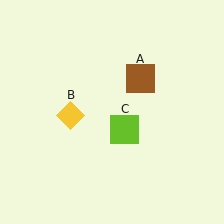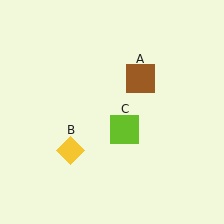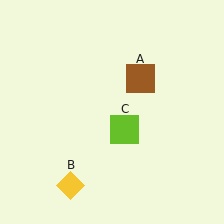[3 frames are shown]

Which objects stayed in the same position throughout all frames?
Brown square (object A) and lime square (object C) remained stationary.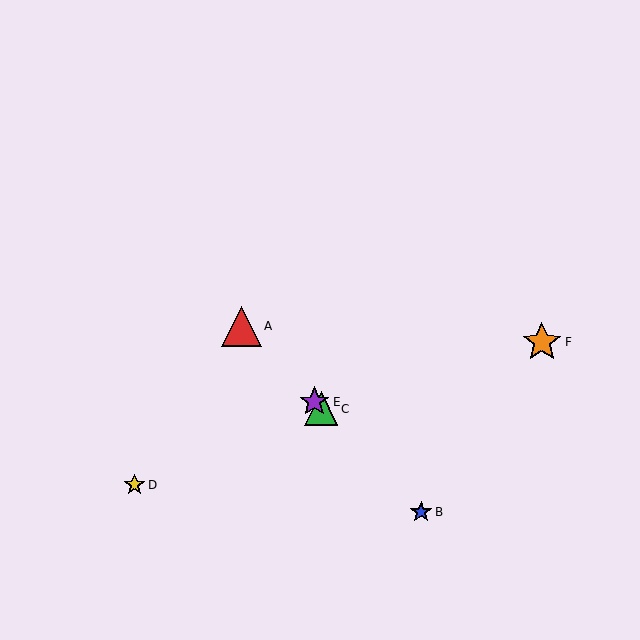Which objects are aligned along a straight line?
Objects A, B, C, E are aligned along a straight line.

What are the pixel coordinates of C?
Object C is at (321, 409).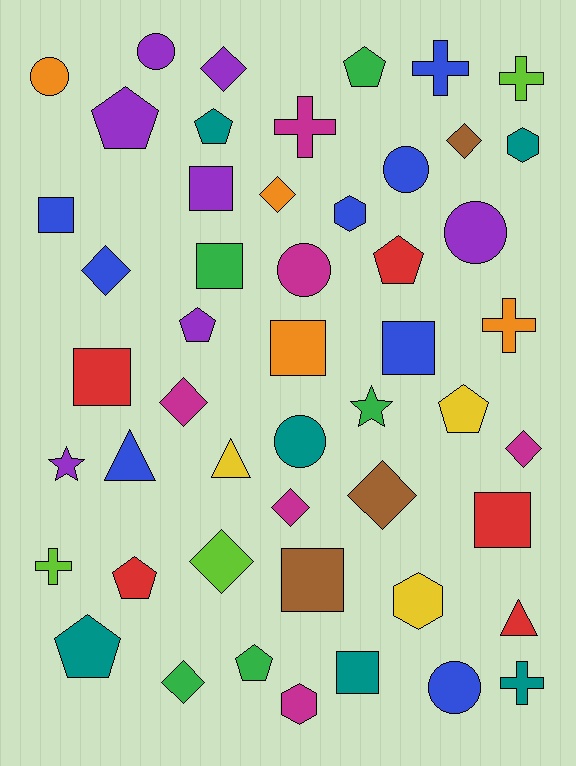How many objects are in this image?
There are 50 objects.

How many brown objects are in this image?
There are 3 brown objects.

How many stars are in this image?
There are 2 stars.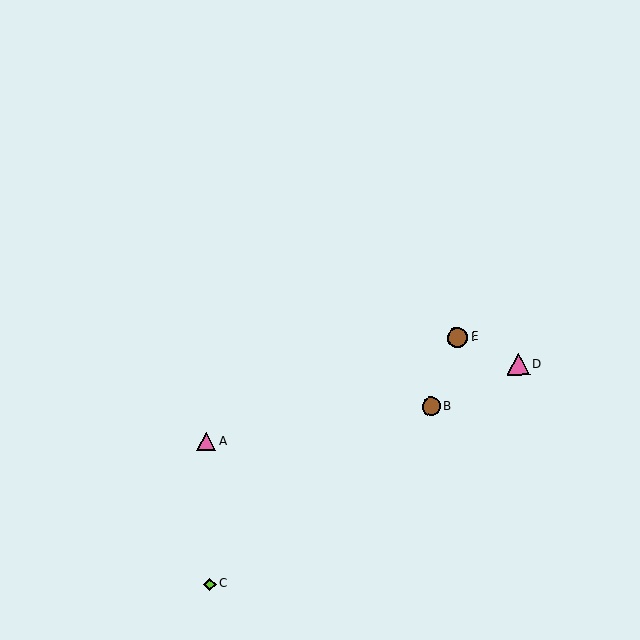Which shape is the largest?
The pink triangle (labeled D) is the largest.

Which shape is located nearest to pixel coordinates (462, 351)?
The brown circle (labeled E) at (457, 338) is nearest to that location.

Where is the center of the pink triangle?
The center of the pink triangle is at (206, 441).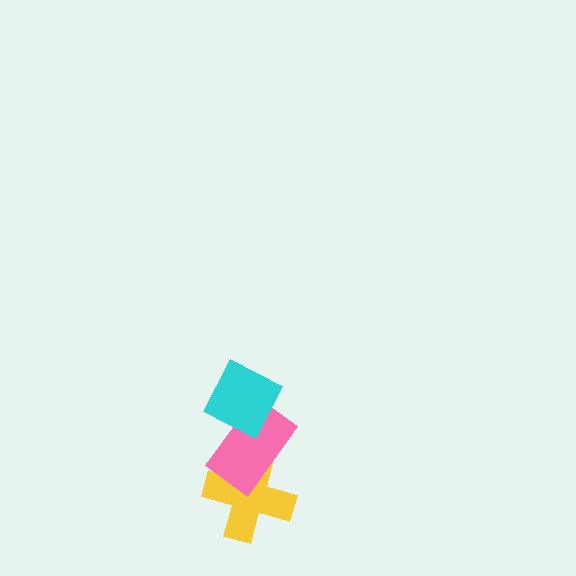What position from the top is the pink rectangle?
The pink rectangle is 2nd from the top.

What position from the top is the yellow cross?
The yellow cross is 3rd from the top.